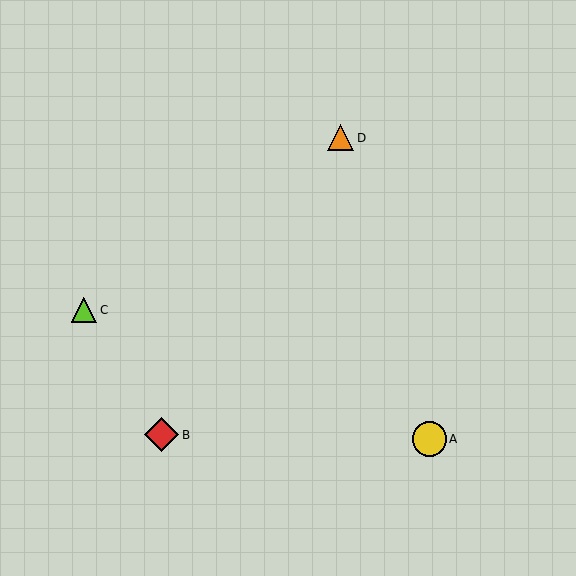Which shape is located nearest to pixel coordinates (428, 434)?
The yellow circle (labeled A) at (429, 439) is nearest to that location.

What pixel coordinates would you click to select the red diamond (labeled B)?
Click at (162, 435) to select the red diamond B.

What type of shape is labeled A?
Shape A is a yellow circle.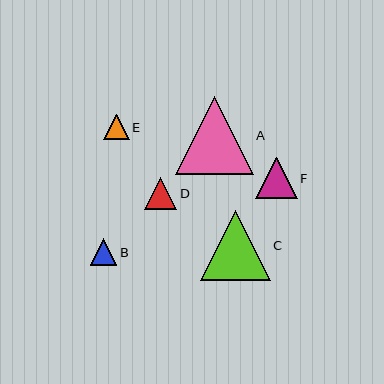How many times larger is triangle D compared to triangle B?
Triangle D is approximately 1.2 times the size of triangle B.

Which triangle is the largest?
Triangle A is the largest with a size of approximately 78 pixels.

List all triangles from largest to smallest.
From largest to smallest: A, C, F, D, B, E.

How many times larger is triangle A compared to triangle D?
Triangle A is approximately 2.4 times the size of triangle D.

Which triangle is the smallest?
Triangle E is the smallest with a size of approximately 25 pixels.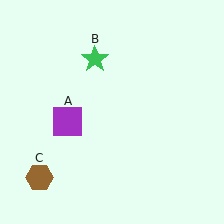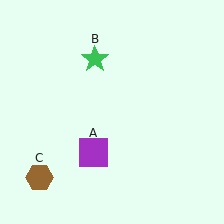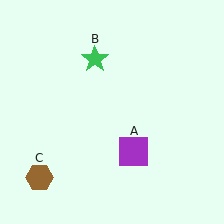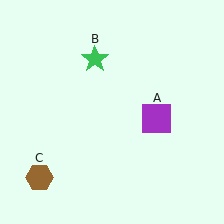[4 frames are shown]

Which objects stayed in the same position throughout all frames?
Green star (object B) and brown hexagon (object C) remained stationary.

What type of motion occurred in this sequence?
The purple square (object A) rotated counterclockwise around the center of the scene.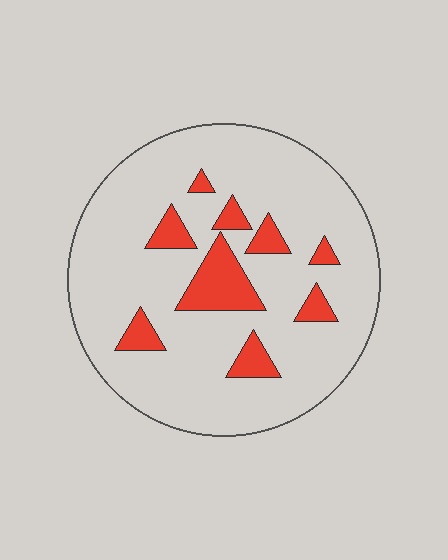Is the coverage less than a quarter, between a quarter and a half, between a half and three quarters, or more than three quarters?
Less than a quarter.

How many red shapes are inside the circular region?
9.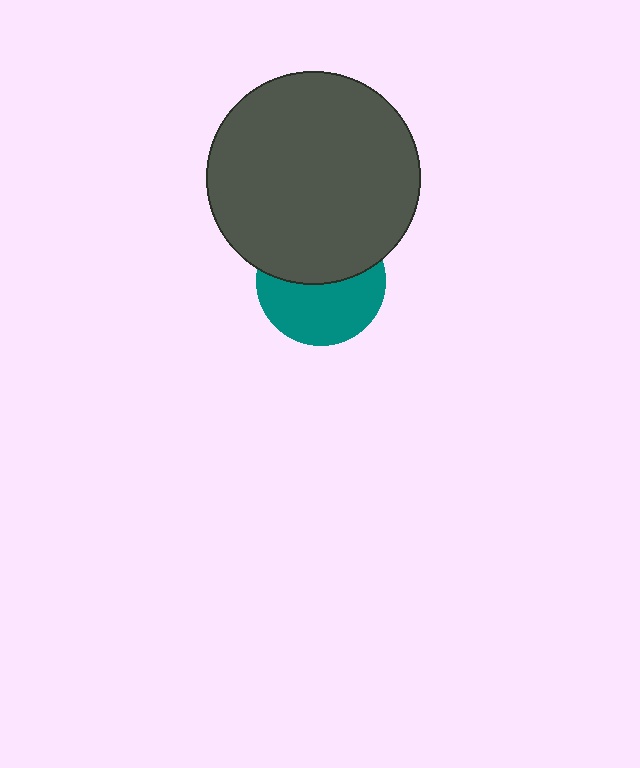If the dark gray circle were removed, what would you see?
You would see the complete teal circle.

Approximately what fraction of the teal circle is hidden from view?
Roughly 47% of the teal circle is hidden behind the dark gray circle.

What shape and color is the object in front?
The object in front is a dark gray circle.